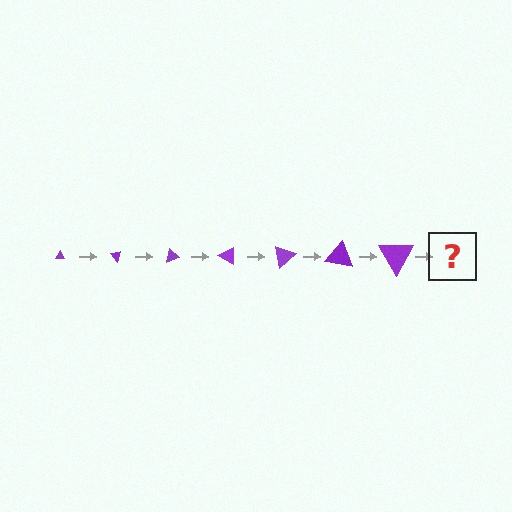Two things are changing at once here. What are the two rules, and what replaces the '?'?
The two rules are that the triangle grows larger each step and it rotates 50 degrees each step. The '?' should be a triangle, larger than the previous one and rotated 350 degrees from the start.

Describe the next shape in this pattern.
It should be a triangle, larger than the previous one and rotated 350 degrees from the start.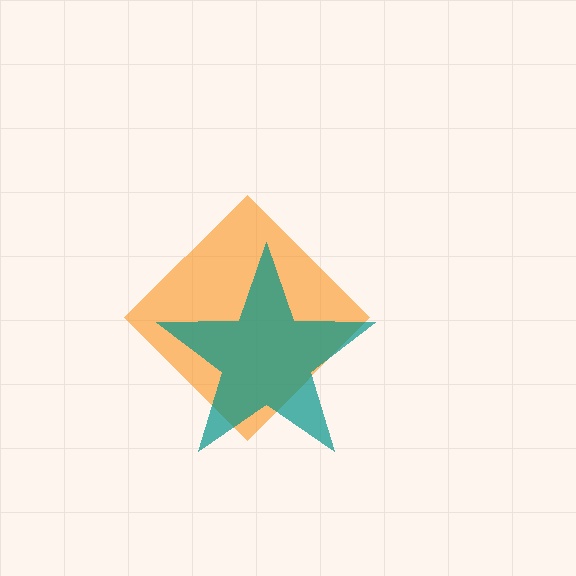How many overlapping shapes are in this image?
There are 2 overlapping shapes in the image.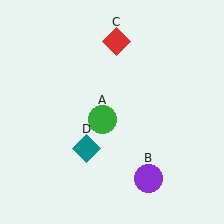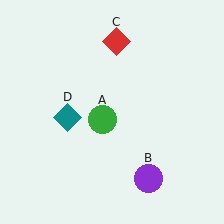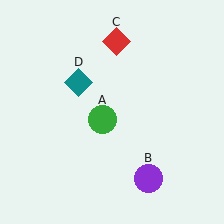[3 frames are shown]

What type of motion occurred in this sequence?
The teal diamond (object D) rotated clockwise around the center of the scene.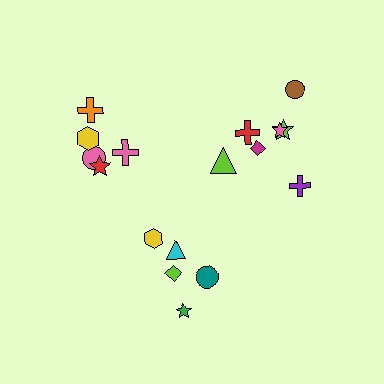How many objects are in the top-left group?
There are 5 objects.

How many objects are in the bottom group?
There are 5 objects.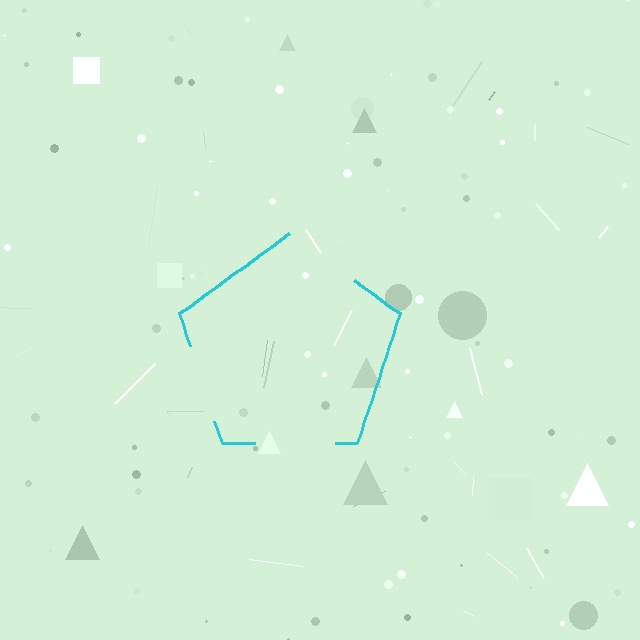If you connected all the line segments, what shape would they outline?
They would outline a pentagon.